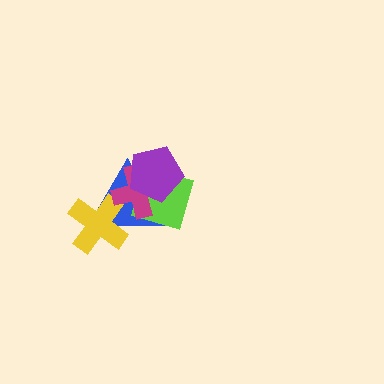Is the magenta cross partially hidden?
Yes, it is partially covered by another shape.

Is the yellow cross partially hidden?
Yes, it is partially covered by another shape.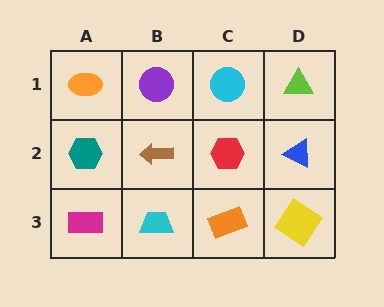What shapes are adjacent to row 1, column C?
A red hexagon (row 2, column C), a purple circle (row 1, column B), a lime triangle (row 1, column D).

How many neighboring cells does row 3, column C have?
3.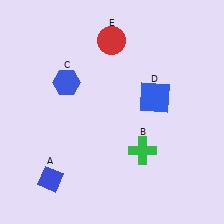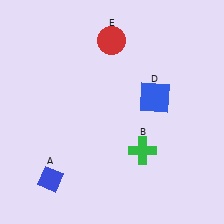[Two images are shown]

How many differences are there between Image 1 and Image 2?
There is 1 difference between the two images.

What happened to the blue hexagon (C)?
The blue hexagon (C) was removed in Image 2. It was in the top-left area of Image 1.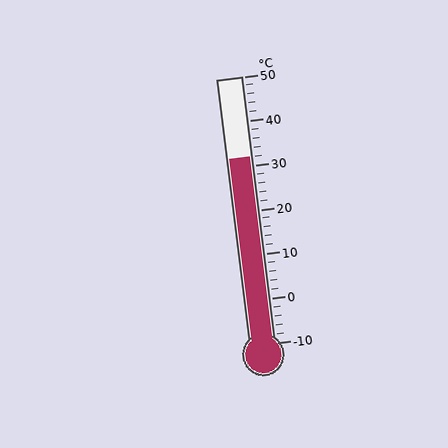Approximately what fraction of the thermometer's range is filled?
The thermometer is filled to approximately 70% of its range.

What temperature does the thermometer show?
The thermometer shows approximately 32°C.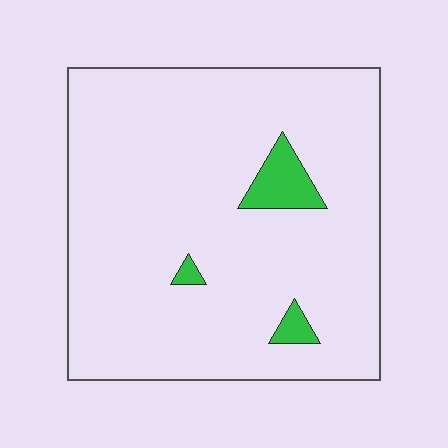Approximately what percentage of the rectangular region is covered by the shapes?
Approximately 5%.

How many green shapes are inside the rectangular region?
3.